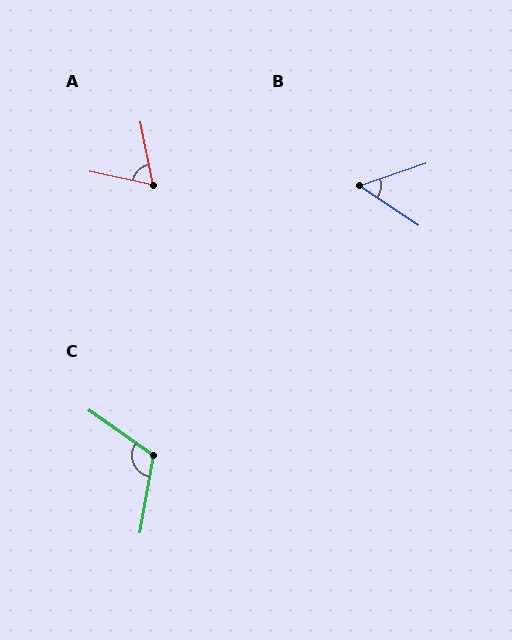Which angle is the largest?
C, at approximately 115 degrees.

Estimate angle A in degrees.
Approximately 67 degrees.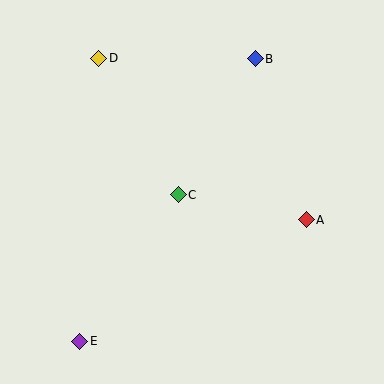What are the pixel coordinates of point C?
Point C is at (178, 195).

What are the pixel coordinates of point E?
Point E is at (80, 341).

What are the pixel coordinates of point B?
Point B is at (255, 59).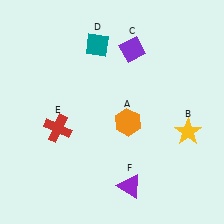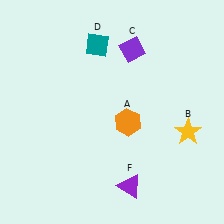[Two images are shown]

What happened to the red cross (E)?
The red cross (E) was removed in Image 2. It was in the bottom-left area of Image 1.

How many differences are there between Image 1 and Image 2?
There is 1 difference between the two images.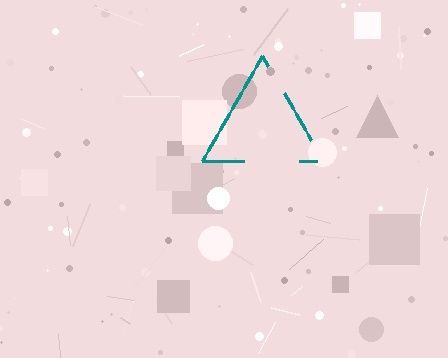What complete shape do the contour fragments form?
The contour fragments form a triangle.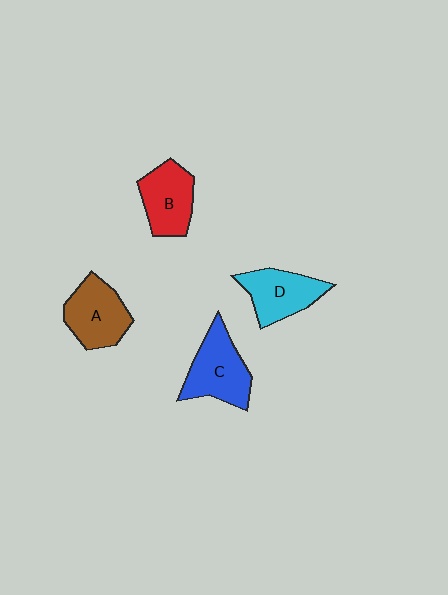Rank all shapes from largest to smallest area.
From largest to smallest: C (blue), A (brown), B (red), D (cyan).